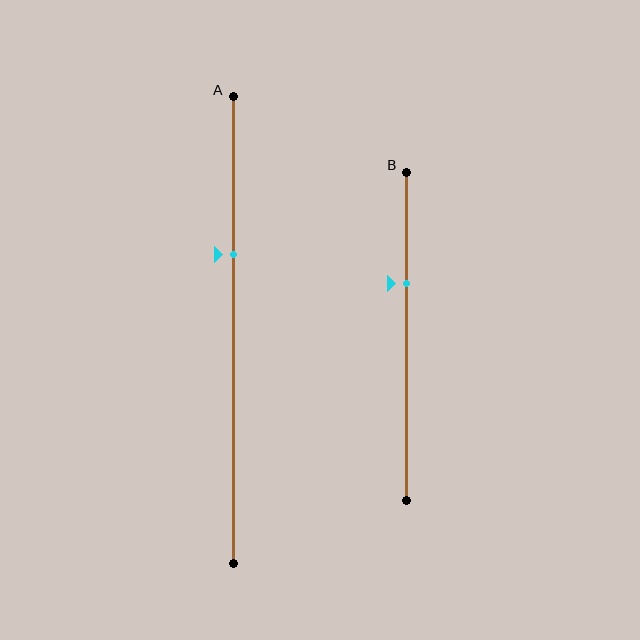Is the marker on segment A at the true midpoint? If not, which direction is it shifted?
No, the marker on segment A is shifted upward by about 16% of the segment length.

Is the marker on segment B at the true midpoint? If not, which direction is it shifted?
No, the marker on segment B is shifted upward by about 16% of the segment length.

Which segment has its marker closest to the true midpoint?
Segment A has its marker closest to the true midpoint.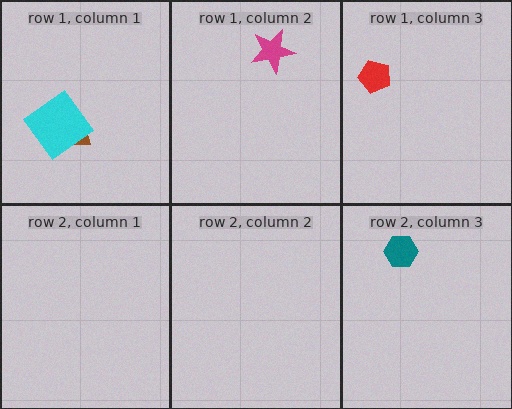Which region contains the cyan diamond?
The row 1, column 1 region.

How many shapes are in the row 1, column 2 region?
1.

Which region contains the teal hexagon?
The row 2, column 3 region.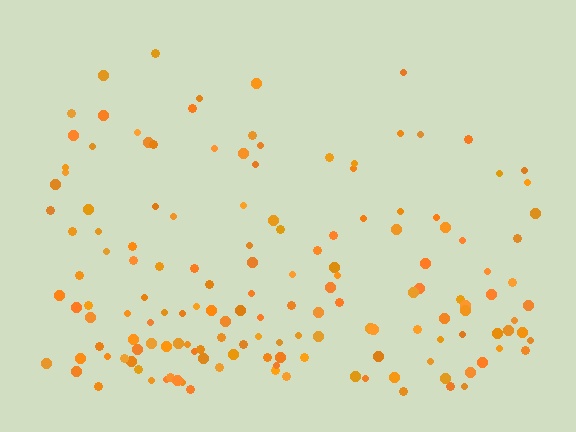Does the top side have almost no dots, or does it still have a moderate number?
Still a moderate number, just noticeably fewer than the bottom.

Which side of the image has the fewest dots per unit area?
The top.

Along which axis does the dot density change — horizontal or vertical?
Vertical.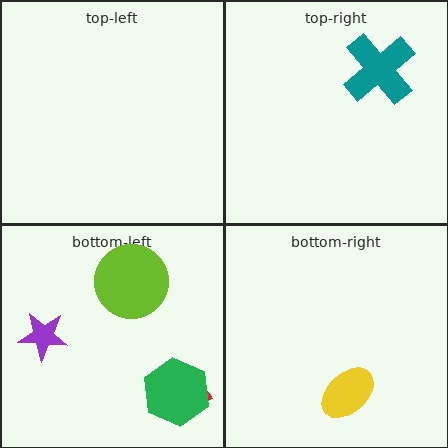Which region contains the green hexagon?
The bottom-left region.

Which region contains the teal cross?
The top-right region.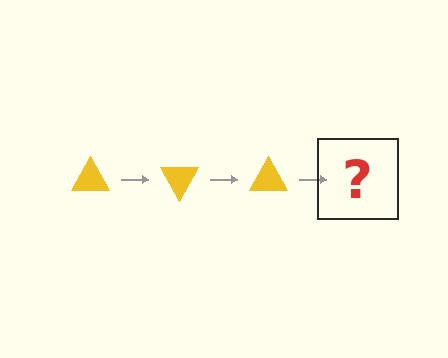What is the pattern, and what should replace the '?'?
The pattern is that the triangle rotates 60 degrees each step. The '?' should be a yellow triangle rotated 180 degrees.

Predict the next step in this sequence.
The next step is a yellow triangle rotated 180 degrees.